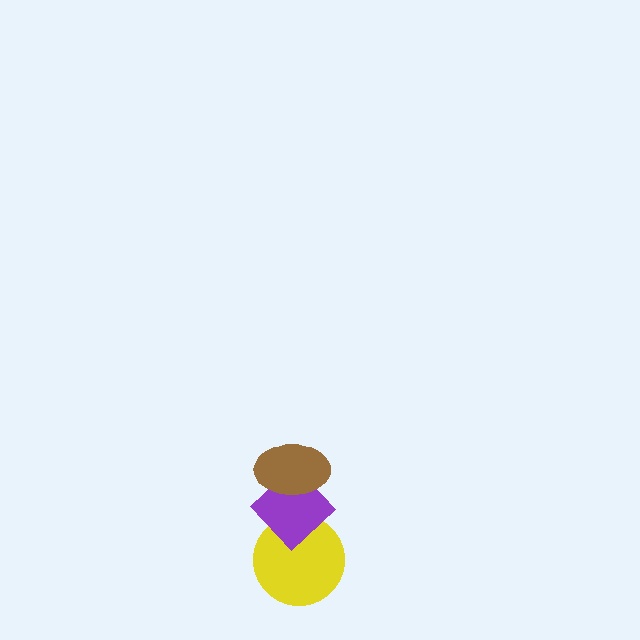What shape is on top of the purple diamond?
The brown ellipse is on top of the purple diamond.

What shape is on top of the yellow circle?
The purple diamond is on top of the yellow circle.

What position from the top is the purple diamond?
The purple diamond is 2nd from the top.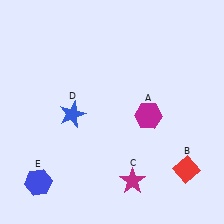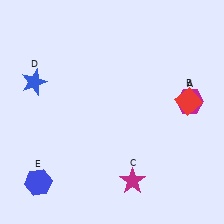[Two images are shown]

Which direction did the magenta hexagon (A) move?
The magenta hexagon (A) moved right.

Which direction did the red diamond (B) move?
The red diamond (B) moved up.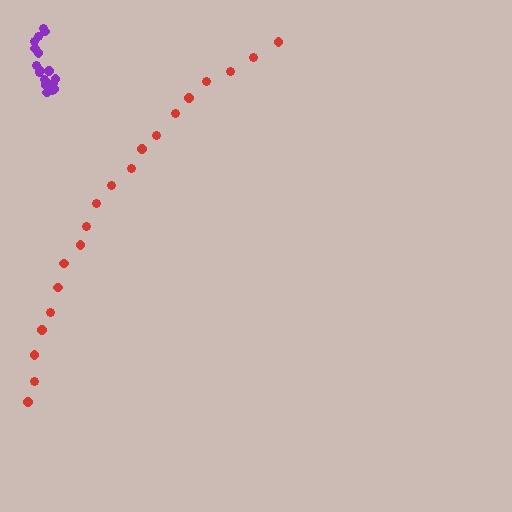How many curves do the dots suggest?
There are 2 distinct paths.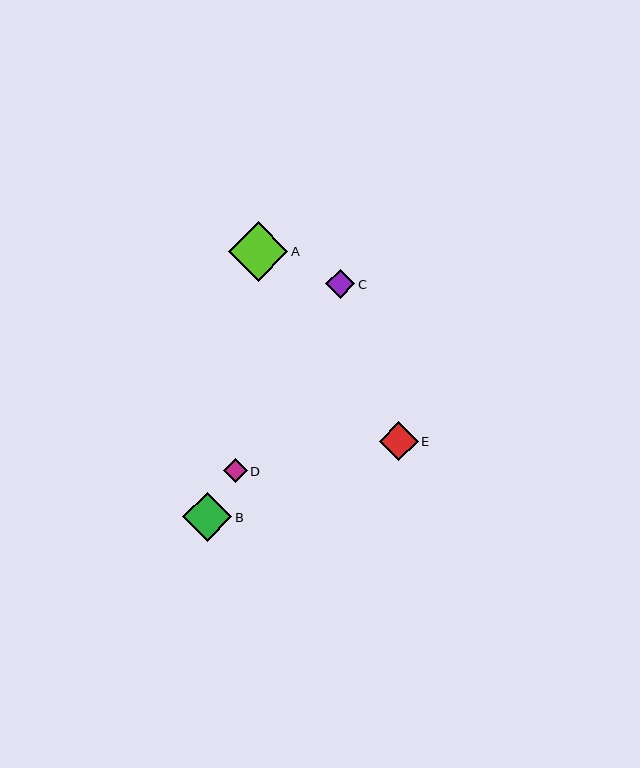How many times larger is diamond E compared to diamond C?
Diamond E is approximately 1.3 times the size of diamond C.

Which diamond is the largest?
Diamond A is the largest with a size of approximately 60 pixels.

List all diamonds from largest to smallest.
From largest to smallest: A, B, E, C, D.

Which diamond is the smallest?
Diamond D is the smallest with a size of approximately 24 pixels.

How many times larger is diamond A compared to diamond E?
Diamond A is approximately 1.5 times the size of diamond E.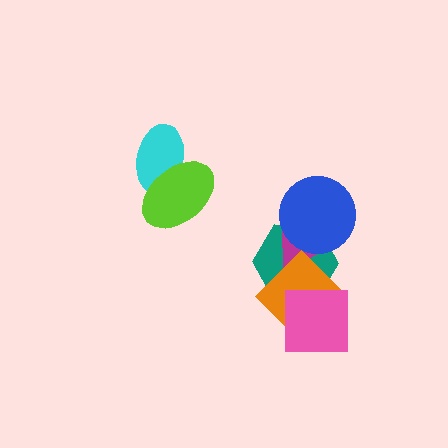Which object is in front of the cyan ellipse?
The lime ellipse is in front of the cyan ellipse.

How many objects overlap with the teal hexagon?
4 objects overlap with the teal hexagon.